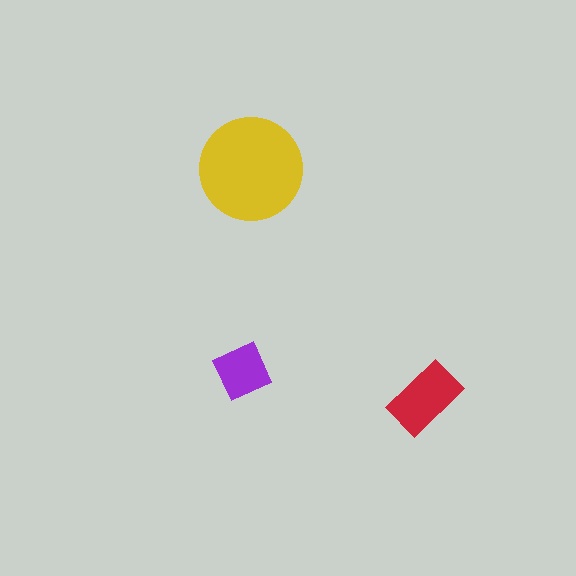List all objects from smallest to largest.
The purple diamond, the red rectangle, the yellow circle.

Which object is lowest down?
The red rectangle is bottommost.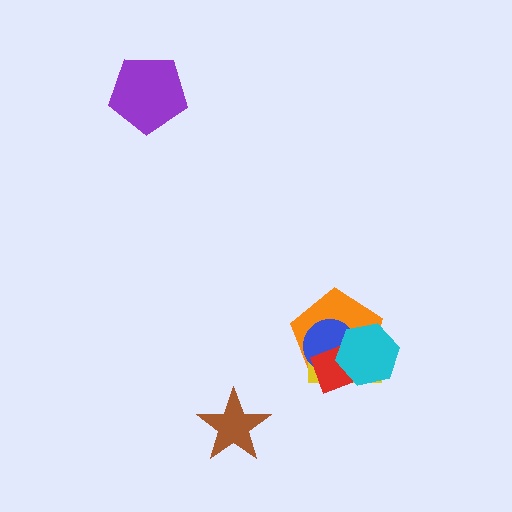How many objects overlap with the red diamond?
4 objects overlap with the red diamond.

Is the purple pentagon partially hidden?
No, no other shape covers it.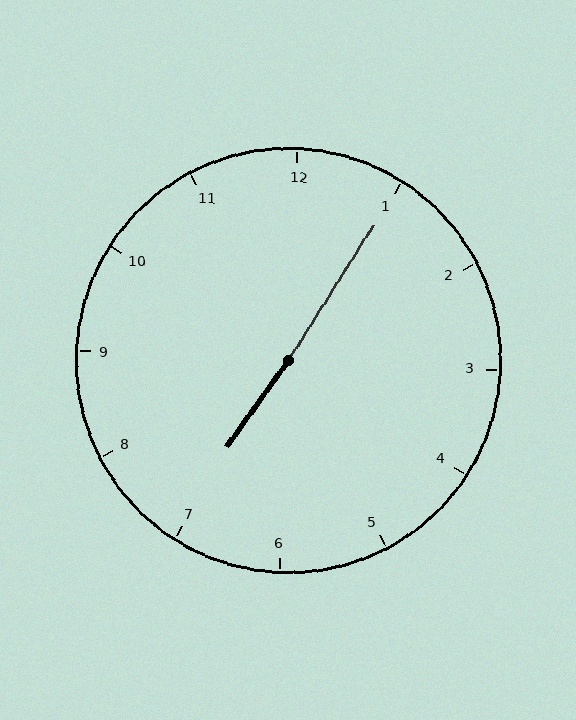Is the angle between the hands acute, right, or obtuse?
It is obtuse.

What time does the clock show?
7:05.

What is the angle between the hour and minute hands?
Approximately 178 degrees.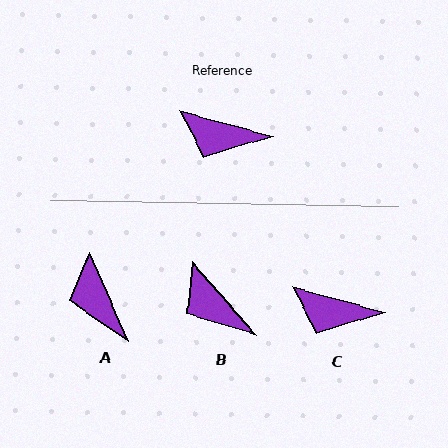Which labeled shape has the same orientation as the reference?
C.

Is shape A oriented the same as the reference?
No, it is off by about 52 degrees.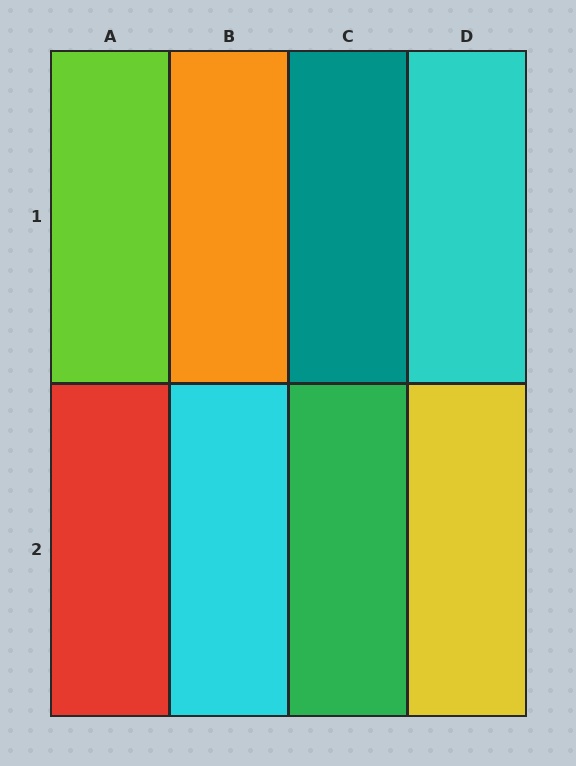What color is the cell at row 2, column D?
Yellow.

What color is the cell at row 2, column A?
Red.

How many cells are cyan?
2 cells are cyan.